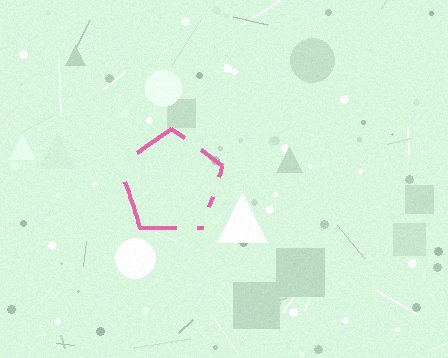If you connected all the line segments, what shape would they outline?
They would outline a pentagon.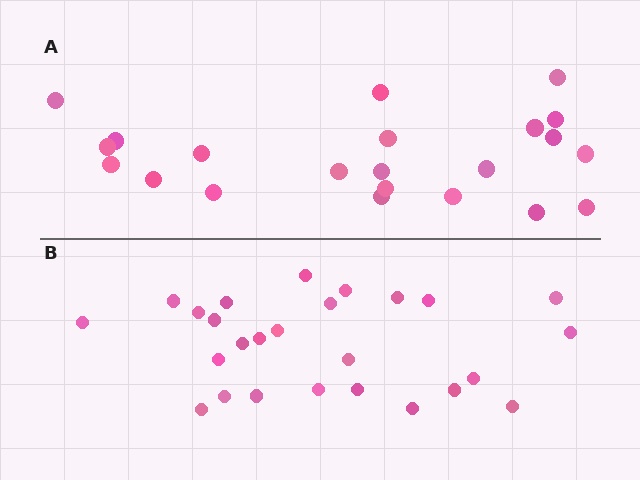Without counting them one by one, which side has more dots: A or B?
Region B (the bottom region) has more dots.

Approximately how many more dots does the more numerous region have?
Region B has about 4 more dots than region A.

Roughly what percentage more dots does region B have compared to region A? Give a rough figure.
About 20% more.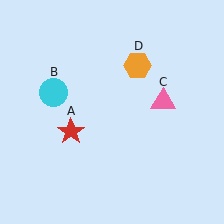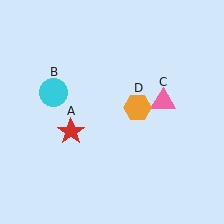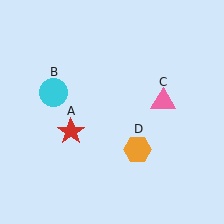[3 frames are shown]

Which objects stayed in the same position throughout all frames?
Red star (object A) and cyan circle (object B) and pink triangle (object C) remained stationary.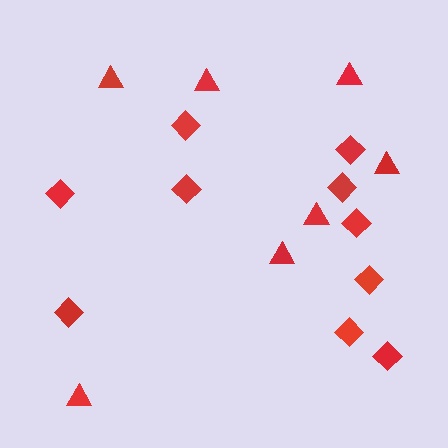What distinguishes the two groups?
There are 2 groups: one group of diamonds (10) and one group of triangles (7).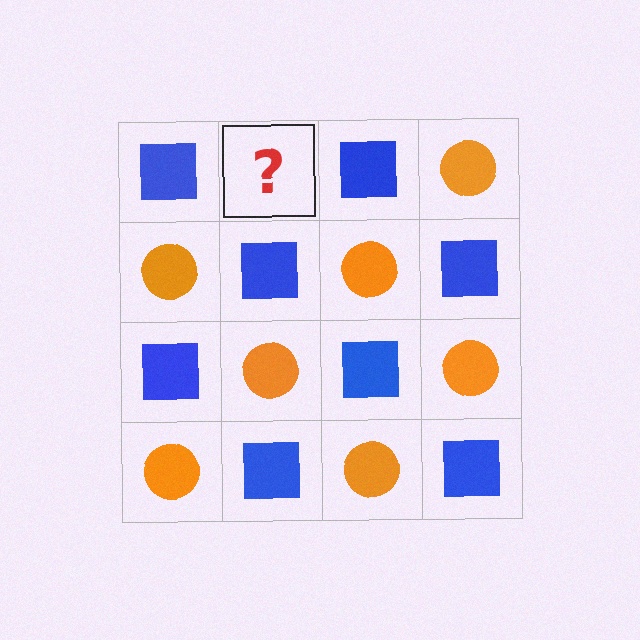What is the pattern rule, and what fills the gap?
The rule is that it alternates blue square and orange circle in a checkerboard pattern. The gap should be filled with an orange circle.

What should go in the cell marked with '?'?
The missing cell should contain an orange circle.